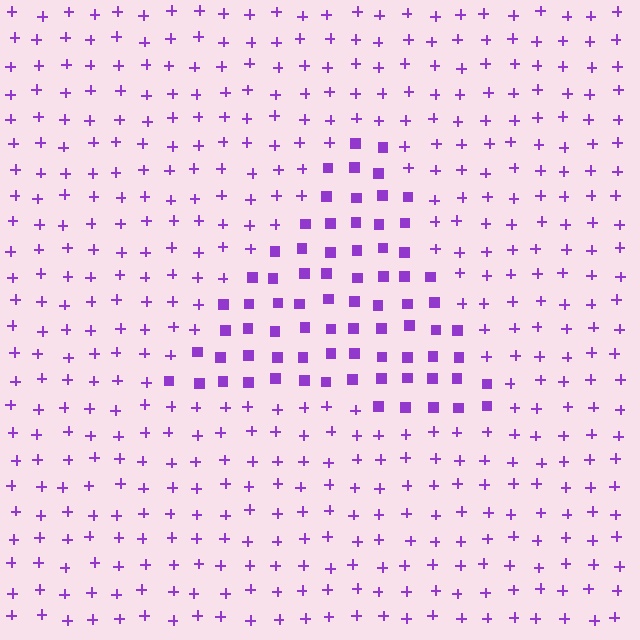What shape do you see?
I see a triangle.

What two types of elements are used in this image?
The image uses squares inside the triangle region and plus signs outside it.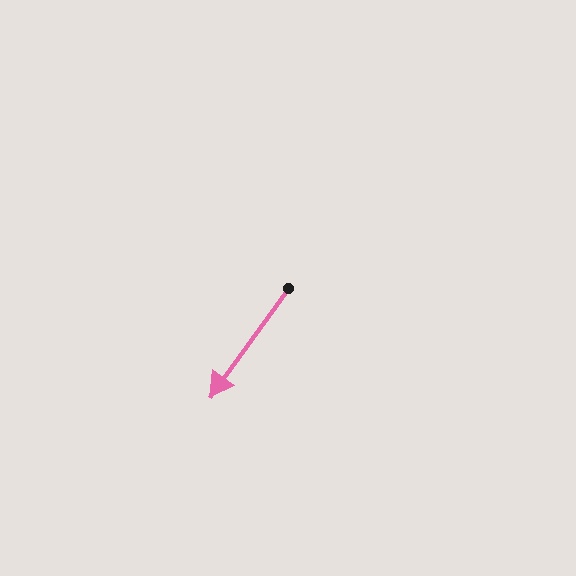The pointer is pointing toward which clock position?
Roughly 7 o'clock.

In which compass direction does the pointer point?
Southwest.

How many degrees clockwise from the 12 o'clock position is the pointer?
Approximately 216 degrees.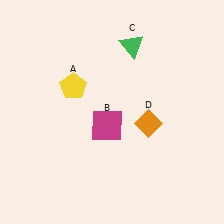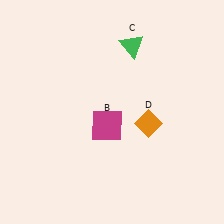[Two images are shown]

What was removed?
The yellow pentagon (A) was removed in Image 2.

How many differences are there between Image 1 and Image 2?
There is 1 difference between the two images.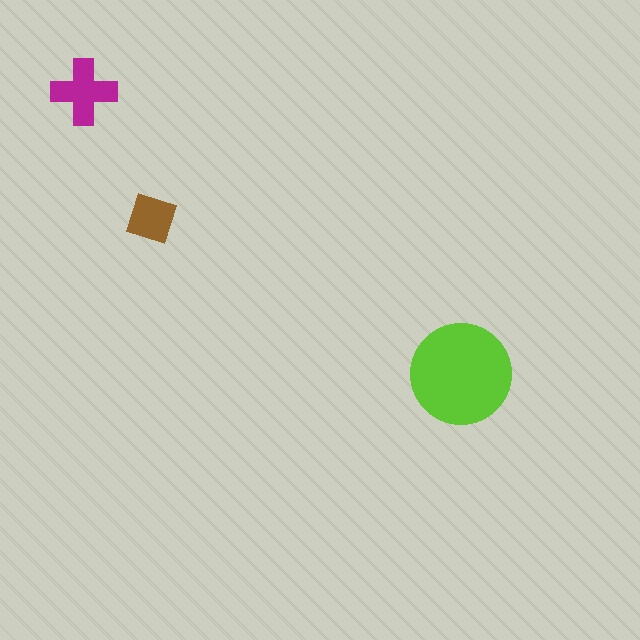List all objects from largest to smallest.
The lime circle, the magenta cross, the brown square.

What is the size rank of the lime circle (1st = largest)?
1st.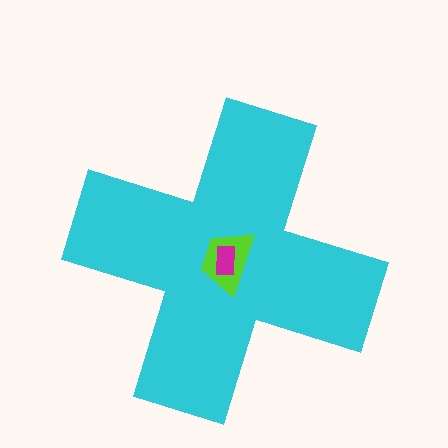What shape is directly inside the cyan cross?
The lime trapezoid.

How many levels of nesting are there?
3.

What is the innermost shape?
The magenta rectangle.